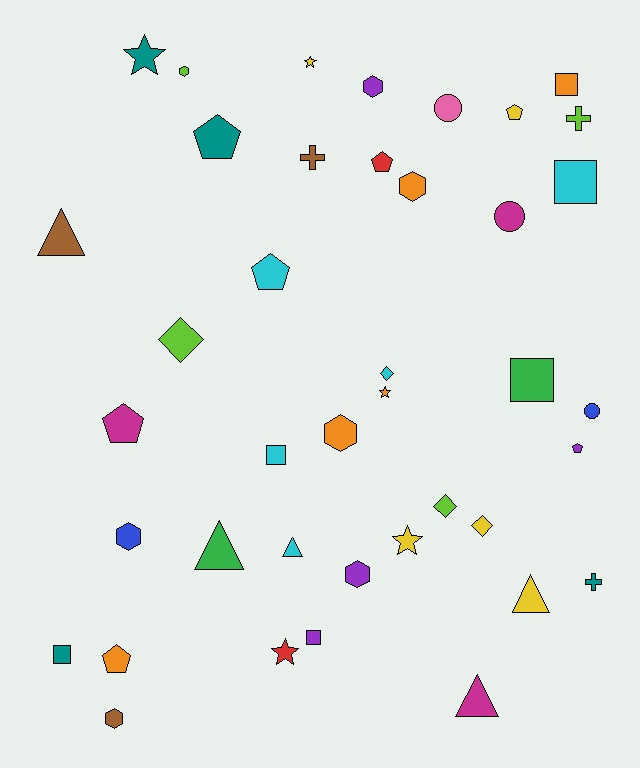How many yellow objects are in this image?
There are 5 yellow objects.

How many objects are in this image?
There are 40 objects.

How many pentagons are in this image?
There are 7 pentagons.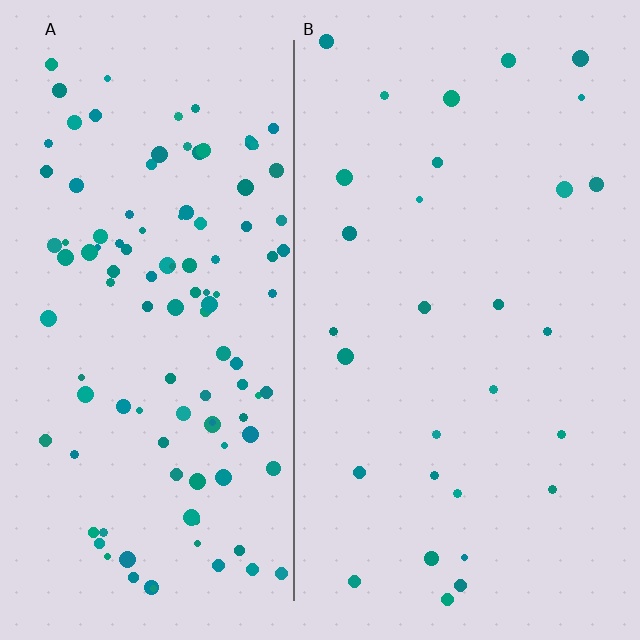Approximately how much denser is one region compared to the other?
Approximately 3.9× — region A over region B.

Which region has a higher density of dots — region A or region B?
A (the left).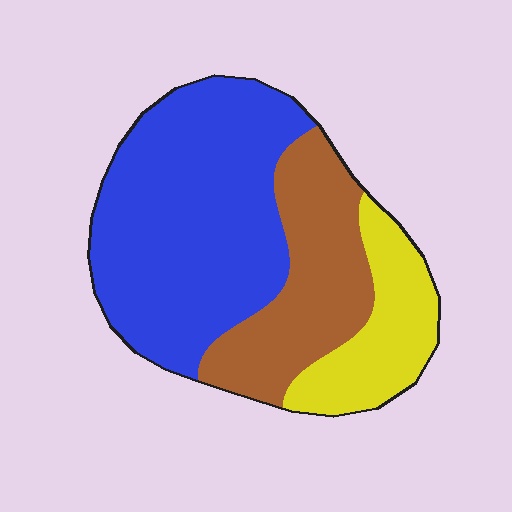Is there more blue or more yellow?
Blue.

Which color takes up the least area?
Yellow, at roughly 20%.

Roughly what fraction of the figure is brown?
Brown covers roughly 30% of the figure.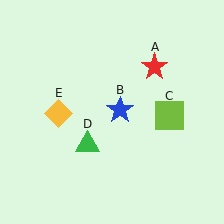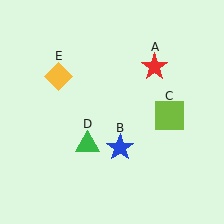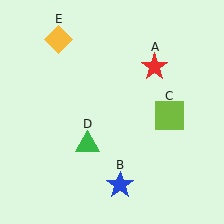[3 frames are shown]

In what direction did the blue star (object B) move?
The blue star (object B) moved down.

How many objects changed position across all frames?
2 objects changed position: blue star (object B), yellow diamond (object E).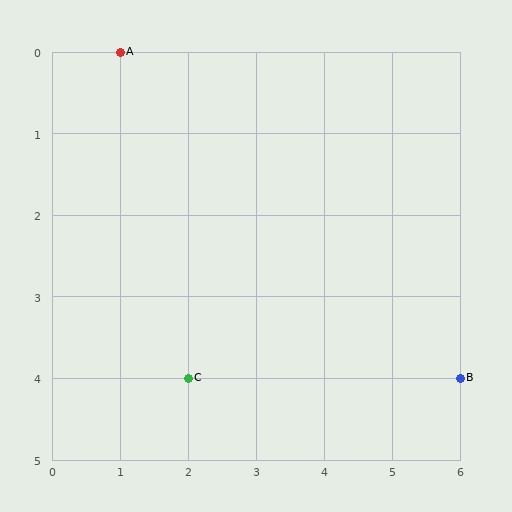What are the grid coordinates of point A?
Point A is at grid coordinates (1, 0).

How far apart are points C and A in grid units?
Points C and A are 1 column and 4 rows apart (about 4.1 grid units diagonally).